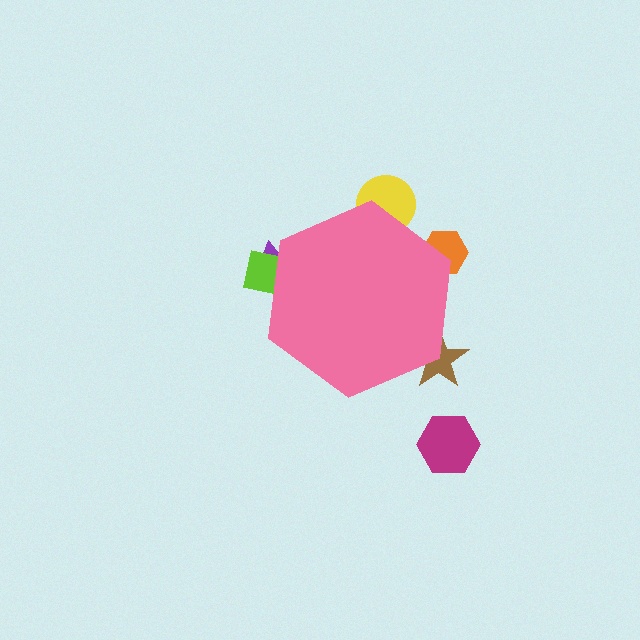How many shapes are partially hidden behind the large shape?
5 shapes are partially hidden.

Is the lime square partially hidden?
Yes, the lime square is partially hidden behind the pink hexagon.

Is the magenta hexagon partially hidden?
No, the magenta hexagon is fully visible.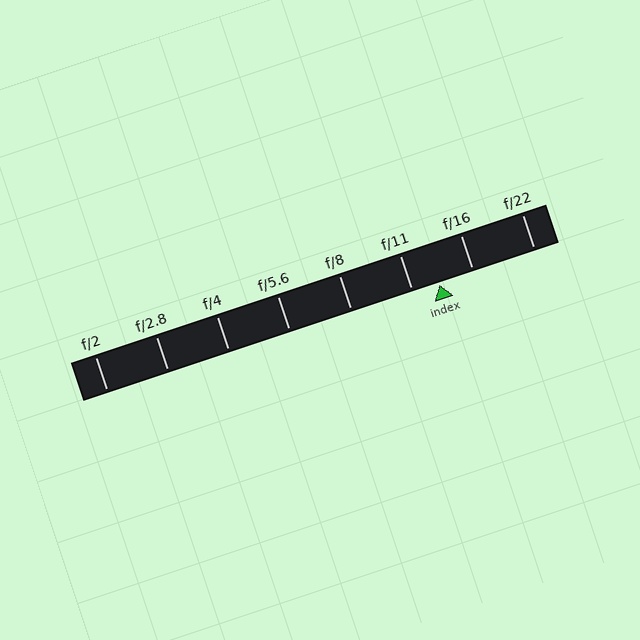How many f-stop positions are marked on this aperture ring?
There are 8 f-stop positions marked.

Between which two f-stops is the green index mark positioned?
The index mark is between f/11 and f/16.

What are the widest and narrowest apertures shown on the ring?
The widest aperture shown is f/2 and the narrowest is f/22.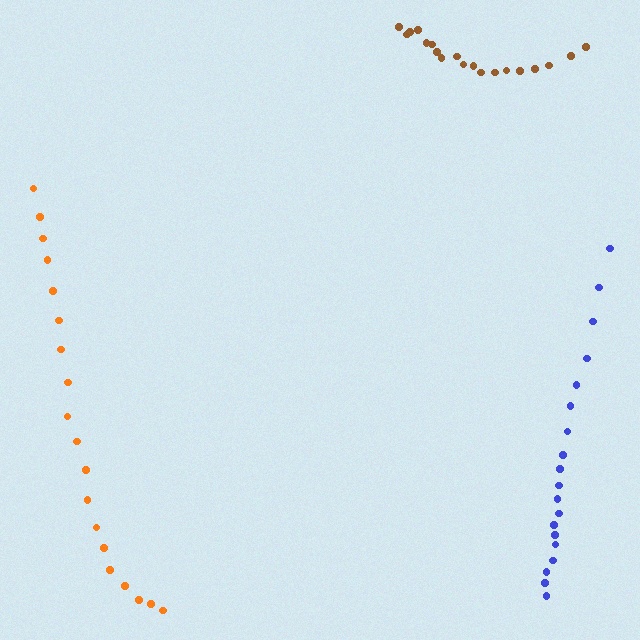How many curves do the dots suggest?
There are 3 distinct paths.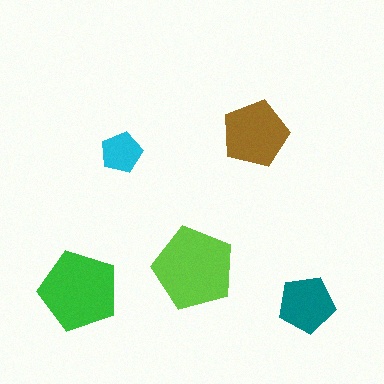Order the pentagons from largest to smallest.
the lime one, the green one, the brown one, the teal one, the cyan one.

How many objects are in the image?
There are 5 objects in the image.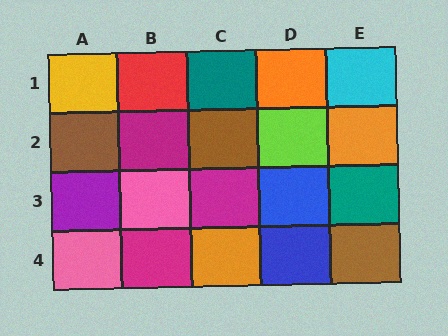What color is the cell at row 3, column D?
Blue.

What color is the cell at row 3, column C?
Magenta.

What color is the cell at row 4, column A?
Pink.